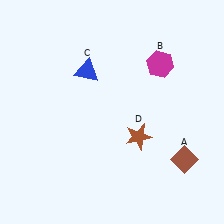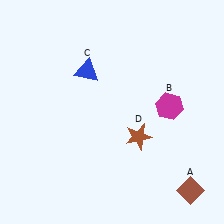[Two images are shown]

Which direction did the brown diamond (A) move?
The brown diamond (A) moved down.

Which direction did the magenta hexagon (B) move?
The magenta hexagon (B) moved down.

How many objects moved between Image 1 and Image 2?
2 objects moved between the two images.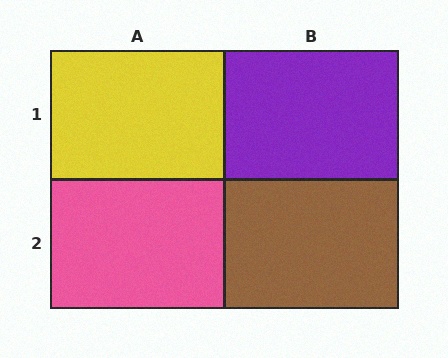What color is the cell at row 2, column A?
Pink.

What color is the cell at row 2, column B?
Brown.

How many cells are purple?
1 cell is purple.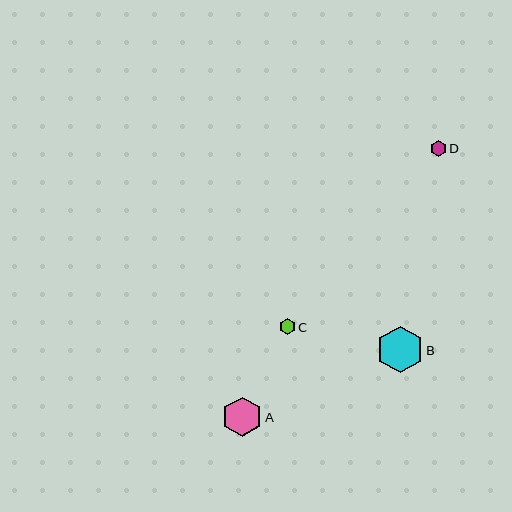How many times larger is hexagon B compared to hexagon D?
Hexagon B is approximately 3.0 times the size of hexagon D.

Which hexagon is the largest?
Hexagon B is the largest with a size of approximately 47 pixels.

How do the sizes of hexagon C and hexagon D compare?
Hexagon C and hexagon D are approximately the same size.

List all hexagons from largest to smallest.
From largest to smallest: B, A, C, D.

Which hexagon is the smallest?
Hexagon D is the smallest with a size of approximately 16 pixels.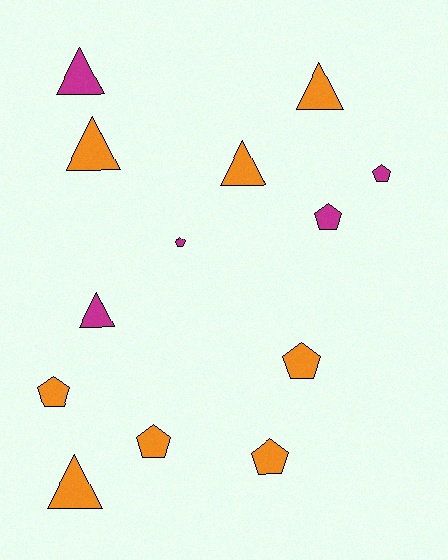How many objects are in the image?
There are 13 objects.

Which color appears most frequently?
Orange, with 8 objects.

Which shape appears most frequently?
Pentagon, with 7 objects.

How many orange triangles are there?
There are 4 orange triangles.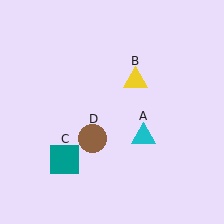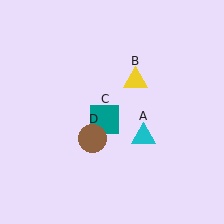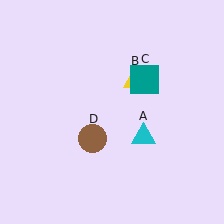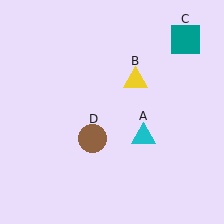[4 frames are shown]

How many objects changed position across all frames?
1 object changed position: teal square (object C).